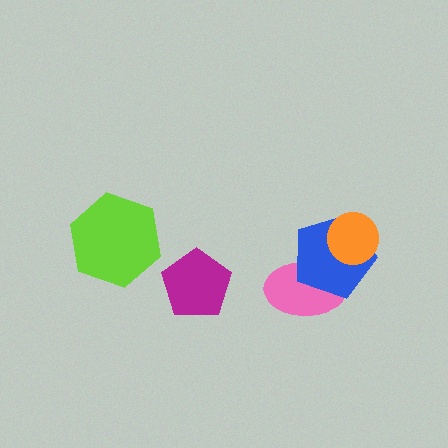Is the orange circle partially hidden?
No, no other shape covers it.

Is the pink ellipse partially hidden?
Yes, it is partially covered by another shape.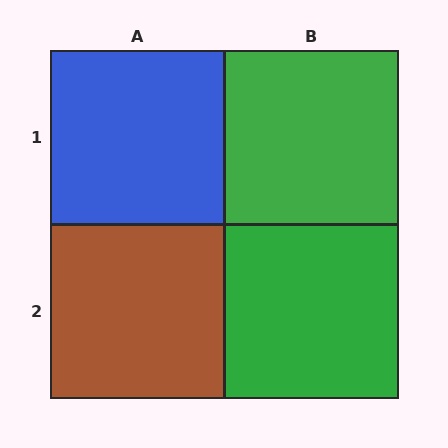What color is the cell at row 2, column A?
Brown.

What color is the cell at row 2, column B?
Green.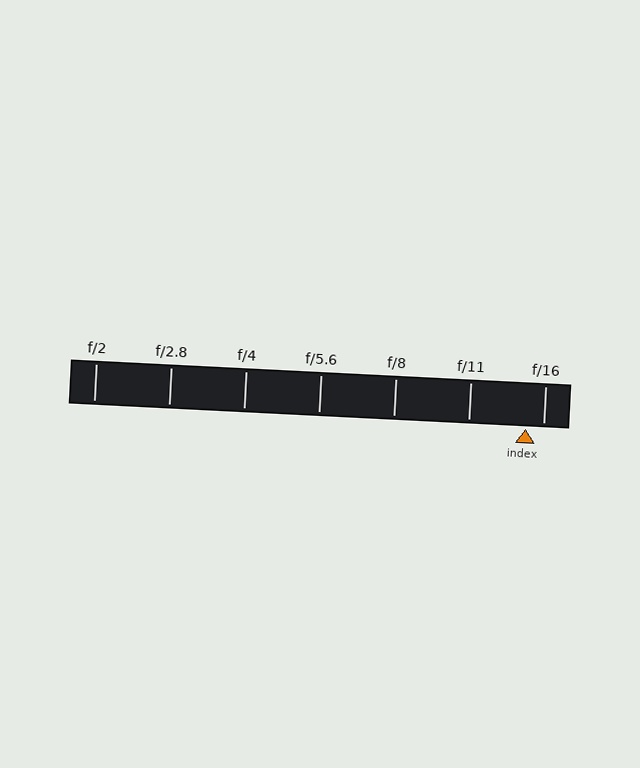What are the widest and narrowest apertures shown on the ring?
The widest aperture shown is f/2 and the narrowest is f/16.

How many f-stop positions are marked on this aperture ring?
There are 7 f-stop positions marked.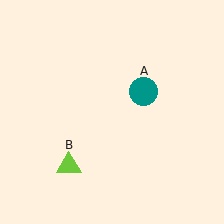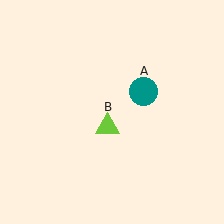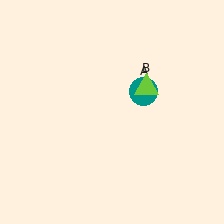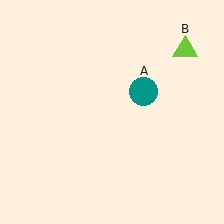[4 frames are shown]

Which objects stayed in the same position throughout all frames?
Teal circle (object A) remained stationary.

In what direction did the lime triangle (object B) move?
The lime triangle (object B) moved up and to the right.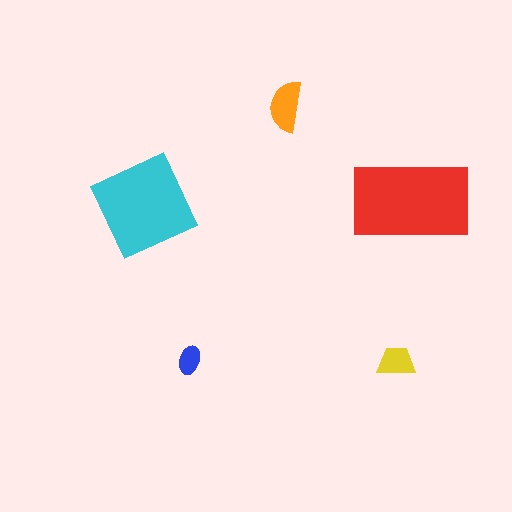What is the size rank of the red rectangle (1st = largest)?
1st.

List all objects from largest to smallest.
The red rectangle, the cyan diamond, the orange semicircle, the yellow trapezoid, the blue ellipse.